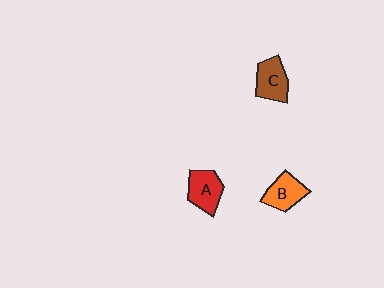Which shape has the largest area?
Shape A (red).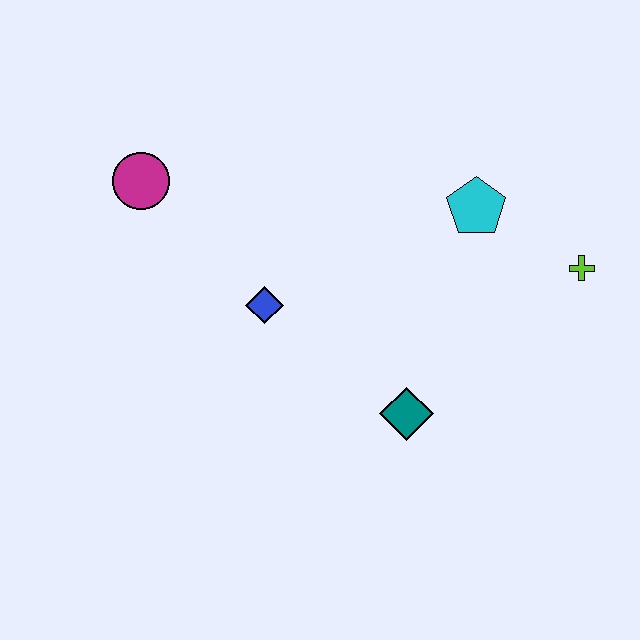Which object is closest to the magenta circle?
The blue diamond is closest to the magenta circle.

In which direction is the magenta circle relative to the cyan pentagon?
The magenta circle is to the left of the cyan pentagon.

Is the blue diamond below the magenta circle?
Yes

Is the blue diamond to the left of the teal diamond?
Yes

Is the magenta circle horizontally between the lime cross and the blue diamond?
No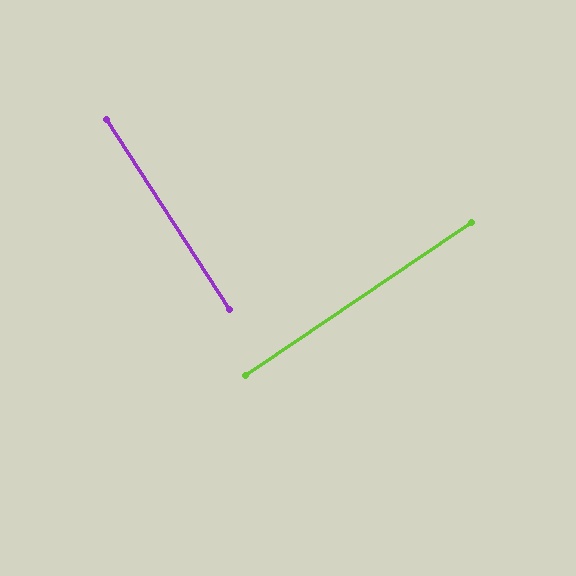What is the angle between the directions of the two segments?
Approximately 89 degrees.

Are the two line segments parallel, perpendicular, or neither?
Perpendicular — they meet at approximately 89°.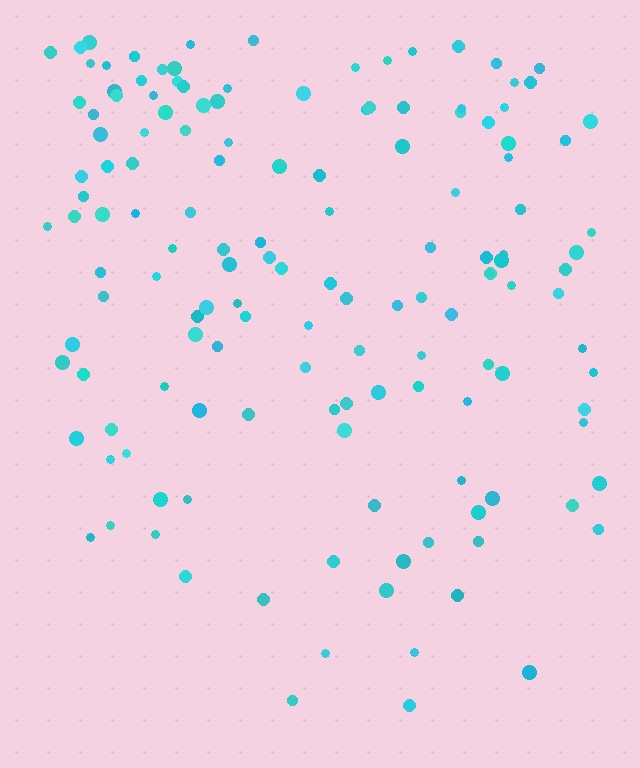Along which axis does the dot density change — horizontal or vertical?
Vertical.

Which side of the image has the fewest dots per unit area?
The bottom.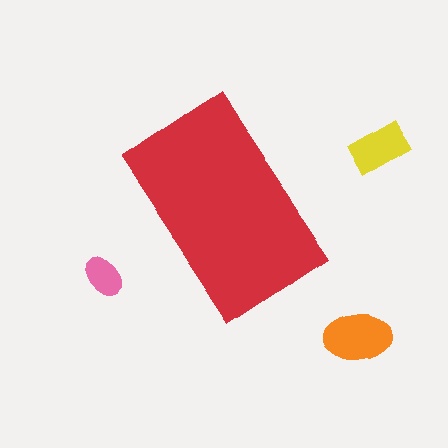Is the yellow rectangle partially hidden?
No, the yellow rectangle is fully visible.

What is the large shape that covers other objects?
A red rectangle.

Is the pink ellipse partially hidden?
No, the pink ellipse is fully visible.